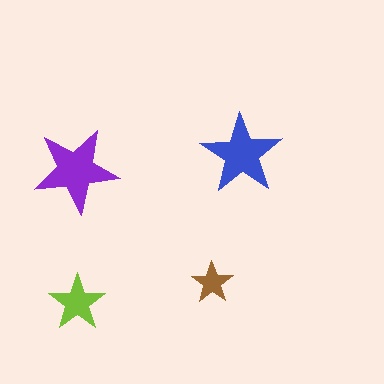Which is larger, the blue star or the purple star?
The purple one.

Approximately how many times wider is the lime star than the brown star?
About 1.5 times wider.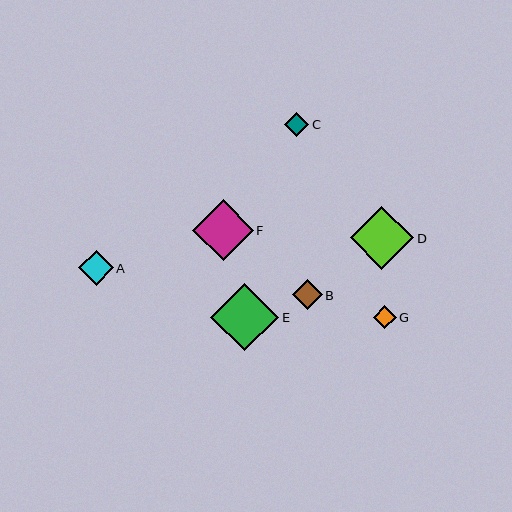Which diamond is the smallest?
Diamond G is the smallest with a size of approximately 23 pixels.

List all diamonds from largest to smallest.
From largest to smallest: E, D, F, A, B, C, G.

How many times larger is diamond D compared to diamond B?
Diamond D is approximately 2.1 times the size of diamond B.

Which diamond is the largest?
Diamond E is the largest with a size of approximately 68 pixels.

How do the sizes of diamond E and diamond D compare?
Diamond E and diamond D are approximately the same size.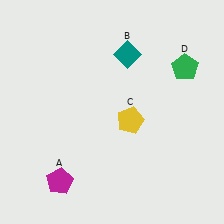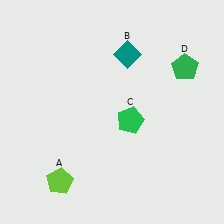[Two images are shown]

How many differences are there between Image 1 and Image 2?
There are 2 differences between the two images.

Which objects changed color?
A changed from magenta to lime. C changed from yellow to green.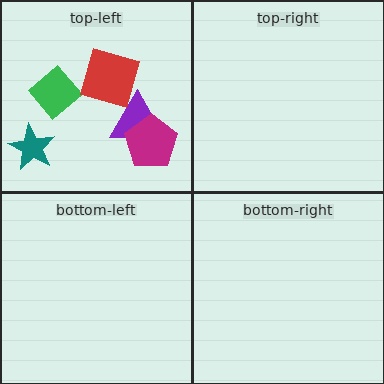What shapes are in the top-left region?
The green diamond, the red square, the purple triangle, the magenta pentagon, the teal star.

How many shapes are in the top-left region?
5.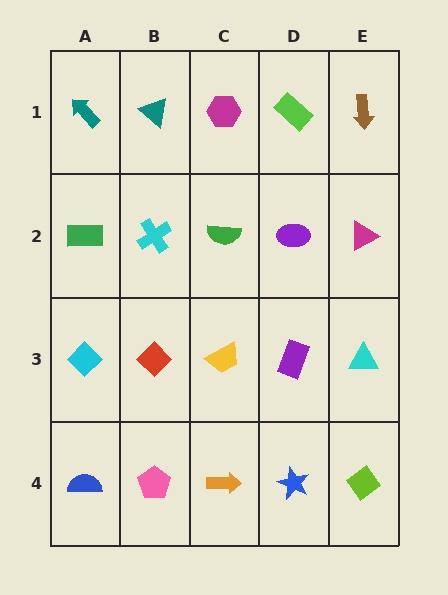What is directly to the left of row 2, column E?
A purple ellipse.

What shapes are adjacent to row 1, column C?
A green semicircle (row 2, column C), a teal triangle (row 1, column B), a lime rectangle (row 1, column D).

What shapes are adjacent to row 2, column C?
A magenta hexagon (row 1, column C), a yellow trapezoid (row 3, column C), a cyan cross (row 2, column B), a purple ellipse (row 2, column D).